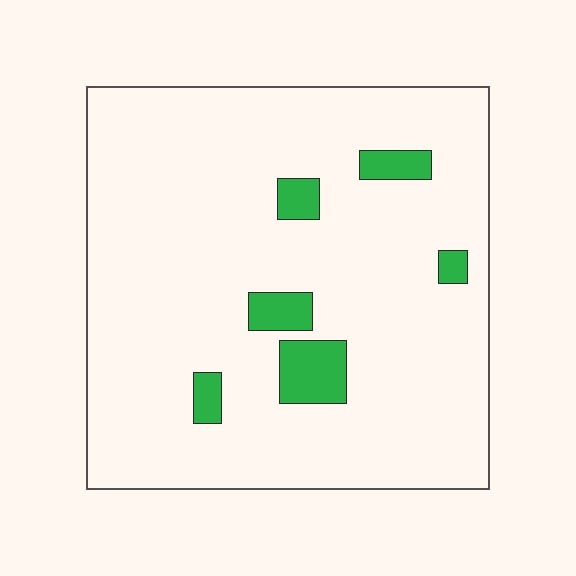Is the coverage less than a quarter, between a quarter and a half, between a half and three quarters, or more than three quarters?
Less than a quarter.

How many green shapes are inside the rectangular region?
6.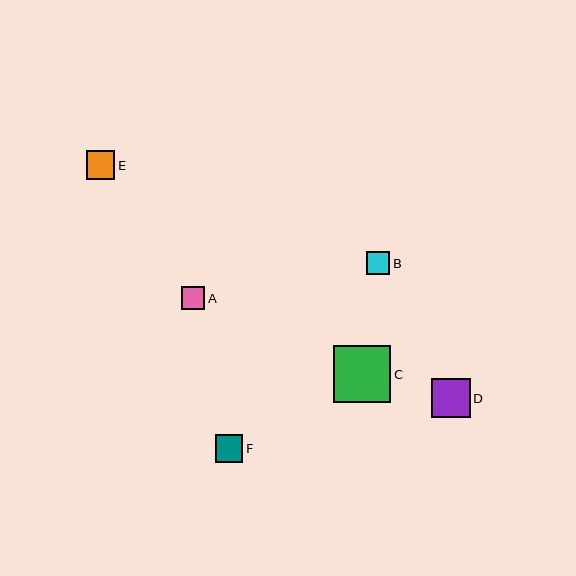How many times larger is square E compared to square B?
Square E is approximately 1.2 times the size of square B.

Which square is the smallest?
Square B is the smallest with a size of approximately 23 pixels.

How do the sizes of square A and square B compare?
Square A and square B are approximately the same size.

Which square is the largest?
Square C is the largest with a size of approximately 57 pixels.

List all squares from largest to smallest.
From largest to smallest: C, D, E, F, A, B.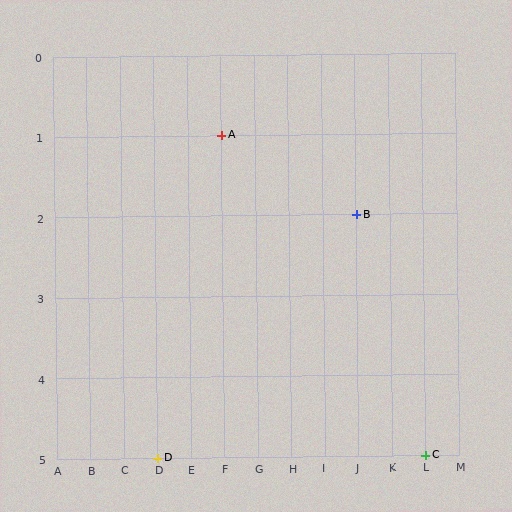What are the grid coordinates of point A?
Point A is at grid coordinates (F, 1).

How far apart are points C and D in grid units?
Points C and D are 8 columns apart.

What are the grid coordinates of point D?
Point D is at grid coordinates (D, 5).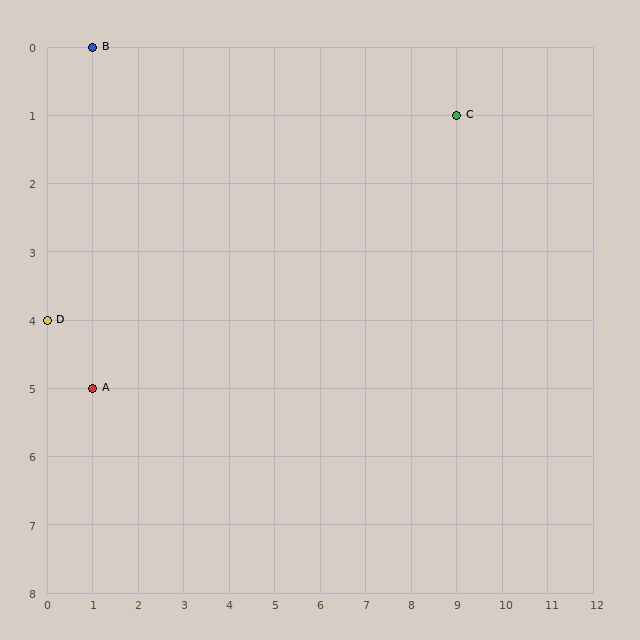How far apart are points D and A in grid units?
Points D and A are 1 column and 1 row apart (about 1.4 grid units diagonally).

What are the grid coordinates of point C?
Point C is at grid coordinates (9, 1).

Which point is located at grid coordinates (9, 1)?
Point C is at (9, 1).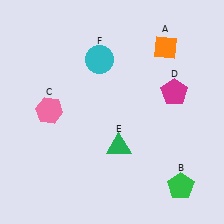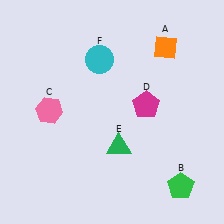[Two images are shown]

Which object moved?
The magenta pentagon (D) moved left.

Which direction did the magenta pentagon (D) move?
The magenta pentagon (D) moved left.